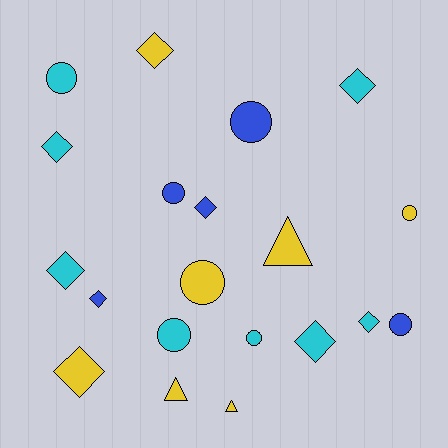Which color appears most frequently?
Cyan, with 8 objects.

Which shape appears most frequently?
Diamond, with 9 objects.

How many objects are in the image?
There are 20 objects.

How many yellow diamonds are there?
There are 2 yellow diamonds.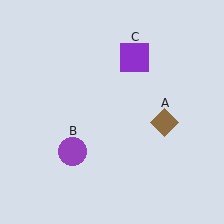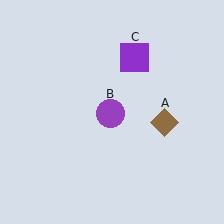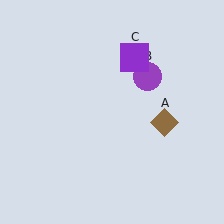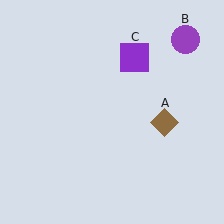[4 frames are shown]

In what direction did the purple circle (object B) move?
The purple circle (object B) moved up and to the right.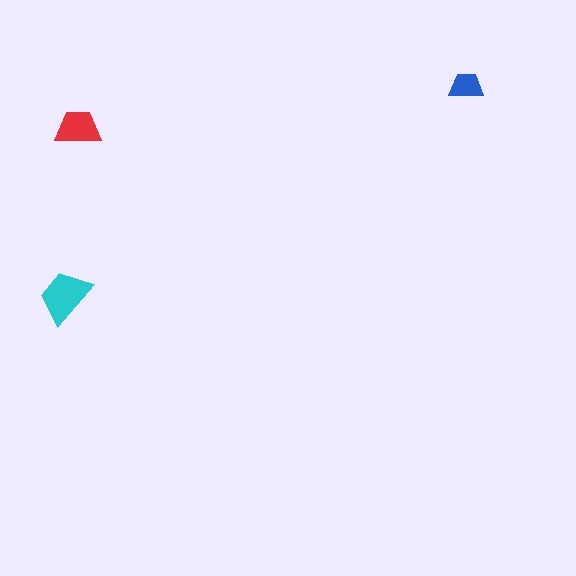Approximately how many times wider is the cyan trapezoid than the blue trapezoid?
About 1.5 times wider.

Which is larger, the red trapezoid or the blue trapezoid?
The red one.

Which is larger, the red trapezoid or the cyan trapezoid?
The cyan one.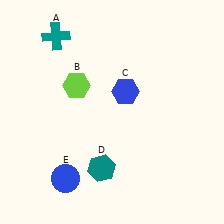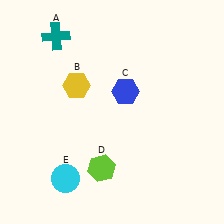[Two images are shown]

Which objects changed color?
B changed from lime to yellow. D changed from teal to lime. E changed from blue to cyan.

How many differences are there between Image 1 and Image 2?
There are 3 differences between the two images.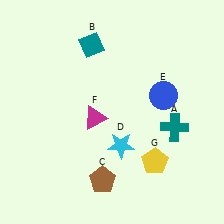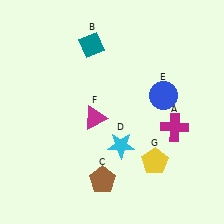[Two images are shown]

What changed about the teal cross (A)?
In Image 1, A is teal. In Image 2, it changed to magenta.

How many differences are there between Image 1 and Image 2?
There is 1 difference between the two images.